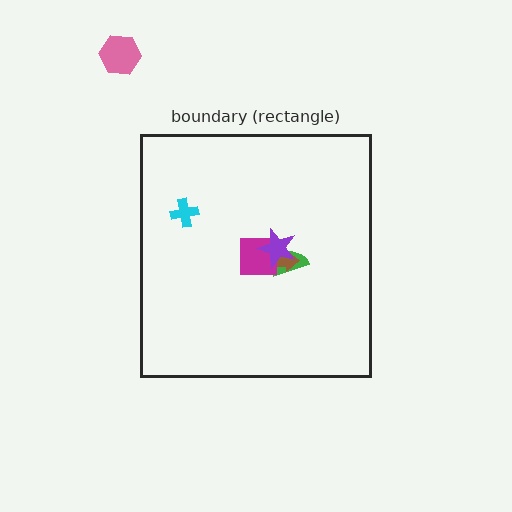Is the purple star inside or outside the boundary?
Inside.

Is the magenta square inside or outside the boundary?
Inside.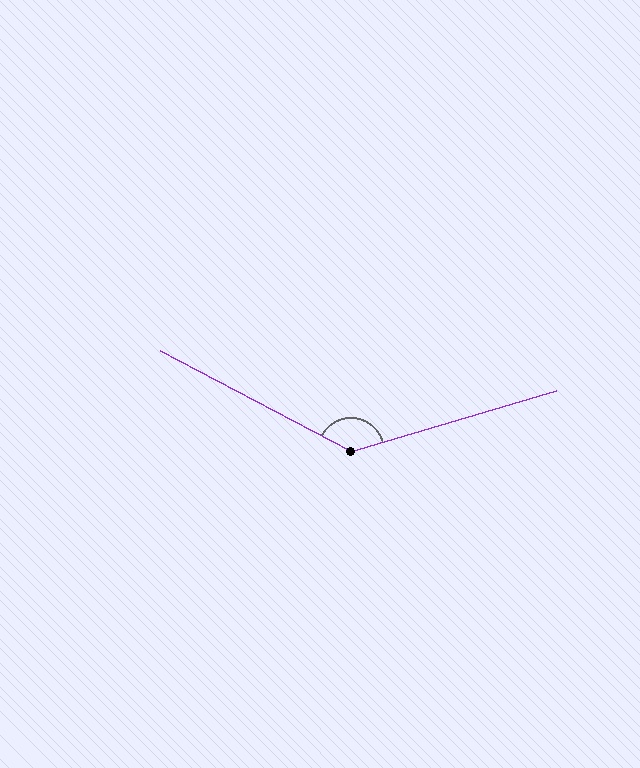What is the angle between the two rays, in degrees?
Approximately 136 degrees.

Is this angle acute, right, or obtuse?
It is obtuse.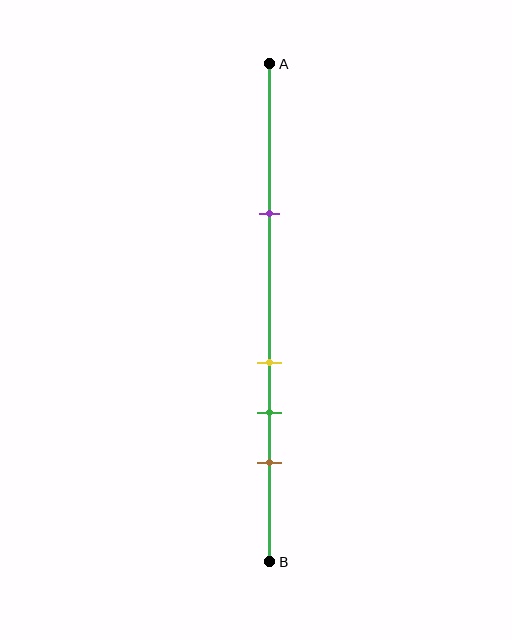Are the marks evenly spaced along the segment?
No, the marks are not evenly spaced.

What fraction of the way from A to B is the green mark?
The green mark is approximately 70% (0.7) of the way from A to B.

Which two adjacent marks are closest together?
The yellow and green marks are the closest adjacent pair.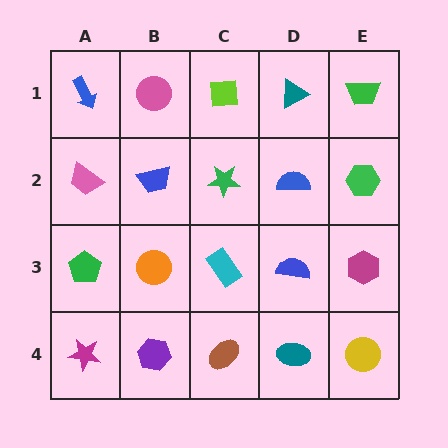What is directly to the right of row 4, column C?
A teal ellipse.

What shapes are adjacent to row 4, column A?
A green pentagon (row 3, column A), a purple hexagon (row 4, column B).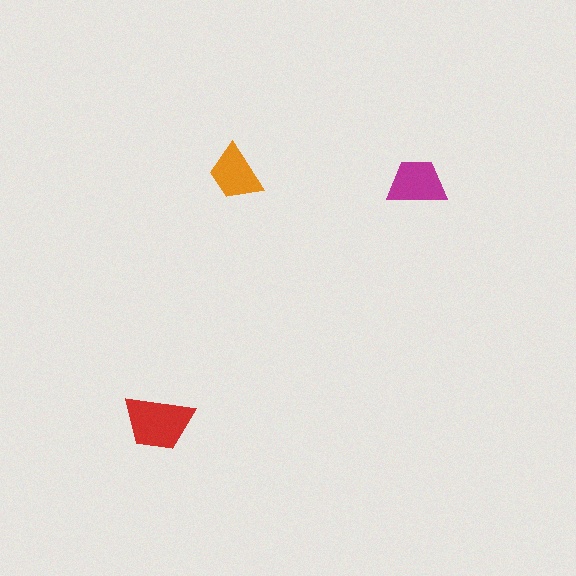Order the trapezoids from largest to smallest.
the red one, the magenta one, the orange one.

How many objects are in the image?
There are 3 objects in the image.